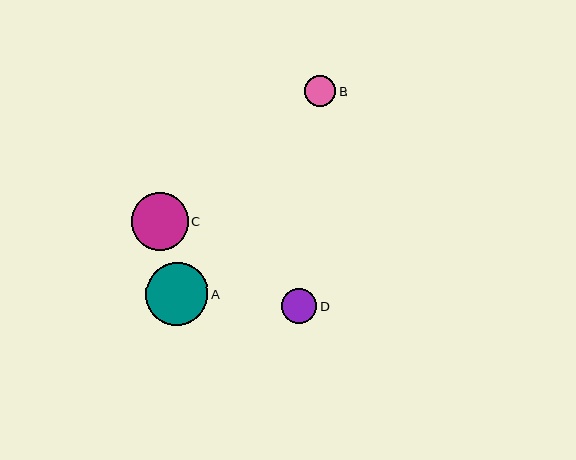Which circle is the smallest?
Circle B is the smallest with a size of approximately 32 pixels.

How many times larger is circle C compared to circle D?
Circle C is approximately 1.6 times the size of circle D.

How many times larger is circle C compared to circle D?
Circle C is approximately 1.6 times the size of circle D.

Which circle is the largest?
Circle A is the largest with a size of approximately 62 pixels.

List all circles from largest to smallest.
From largest to smallest: A, C, D, B.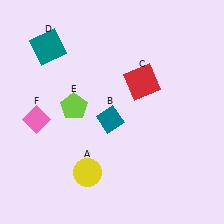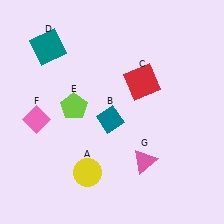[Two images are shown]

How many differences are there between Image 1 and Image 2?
There is 1 difference between the two images.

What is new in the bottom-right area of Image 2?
A pink triangle (G) was added in the bottom-right area of Image 2.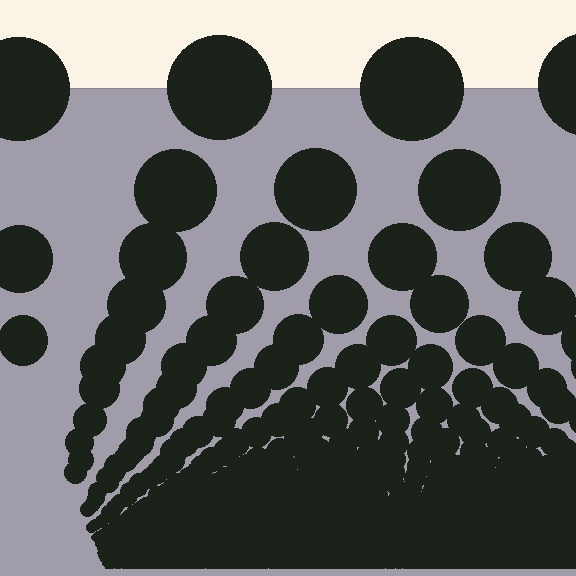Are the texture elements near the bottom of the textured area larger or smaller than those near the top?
Smaller. The gradient is inverted — elements near the bottom are smaller and denser.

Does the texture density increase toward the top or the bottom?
Density increases toward the bottom.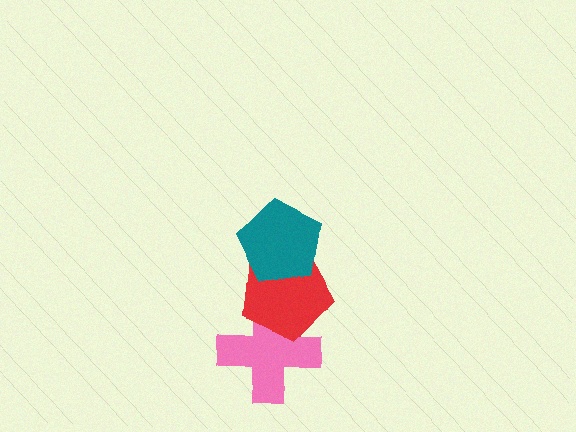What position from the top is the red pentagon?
The red pentagon is 2nd from the top.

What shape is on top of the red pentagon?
The teal pentagon is on top of the red pentagon.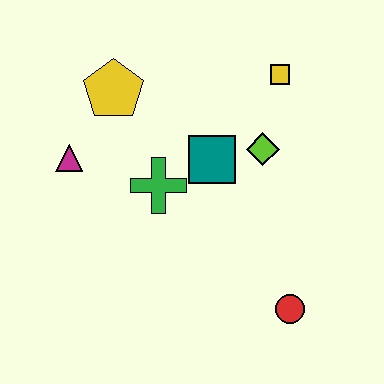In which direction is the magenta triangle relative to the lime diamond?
The magenta triangle is to the left of the lime diamond.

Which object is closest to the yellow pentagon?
The magenta triangle is closest to the yellow pentagon.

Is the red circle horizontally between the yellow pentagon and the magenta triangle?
No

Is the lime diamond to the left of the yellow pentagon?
No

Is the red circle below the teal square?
Yes